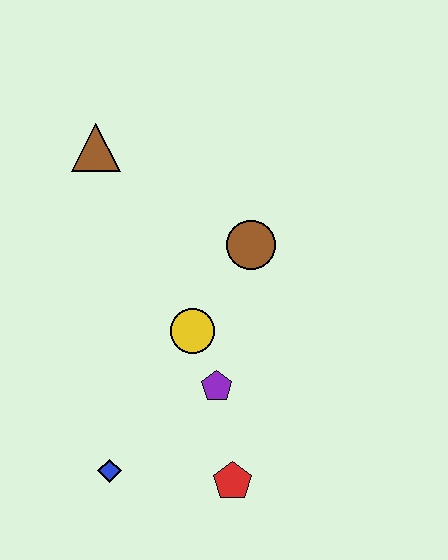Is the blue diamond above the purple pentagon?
No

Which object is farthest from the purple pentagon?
The brown triangle is farthest from the purple pentagon.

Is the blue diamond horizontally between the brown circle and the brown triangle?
Yes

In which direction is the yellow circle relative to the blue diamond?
The yellow circle is above the blue diamond.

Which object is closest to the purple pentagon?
The yellow circle is closest to the purple pentagon.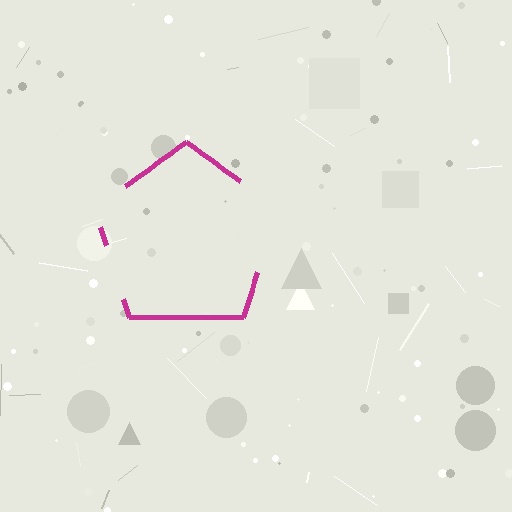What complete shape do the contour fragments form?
The contour fragments form a pentagon.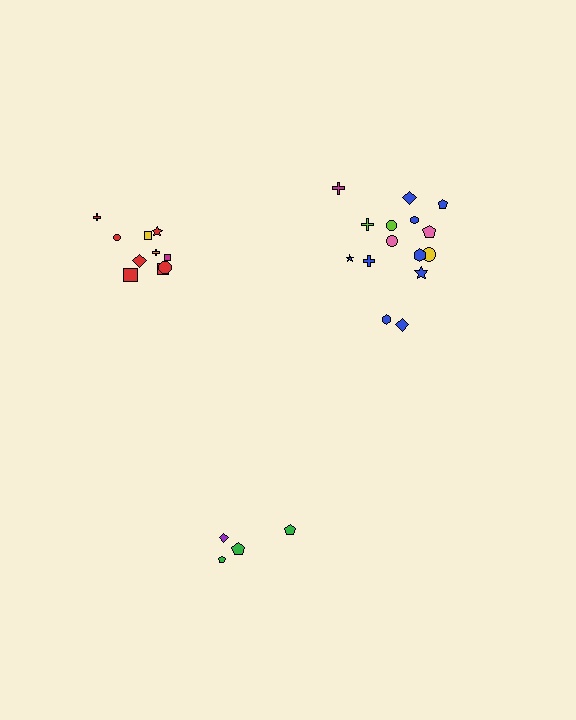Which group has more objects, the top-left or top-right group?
The top-right group.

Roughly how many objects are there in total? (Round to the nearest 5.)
Roughly 30 objects in total.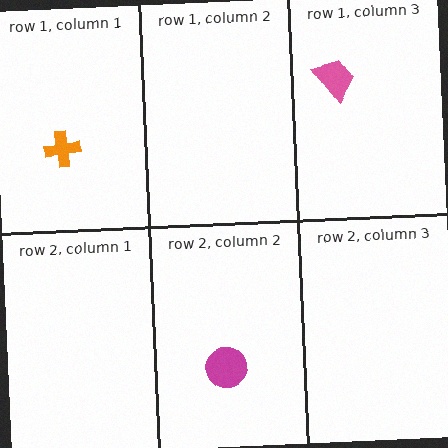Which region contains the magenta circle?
The row 2, column 2 region.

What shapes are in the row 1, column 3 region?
The pink trapezoid.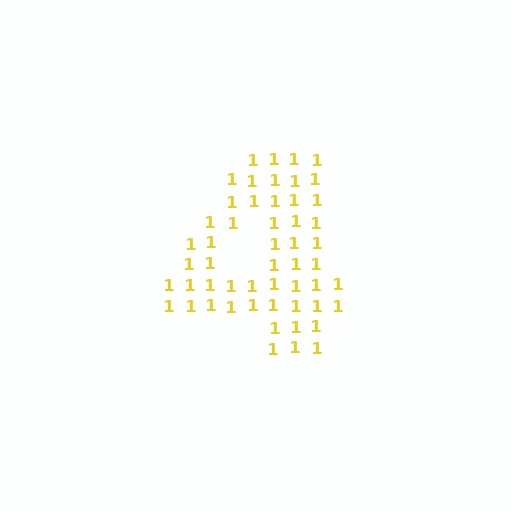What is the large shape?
The large shape is the digit 4.